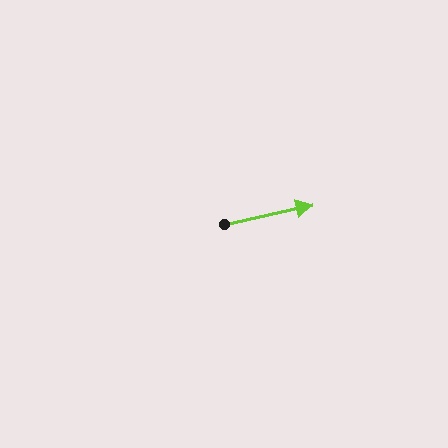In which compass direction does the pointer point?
East.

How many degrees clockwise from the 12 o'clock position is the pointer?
Approximately 78 degrees.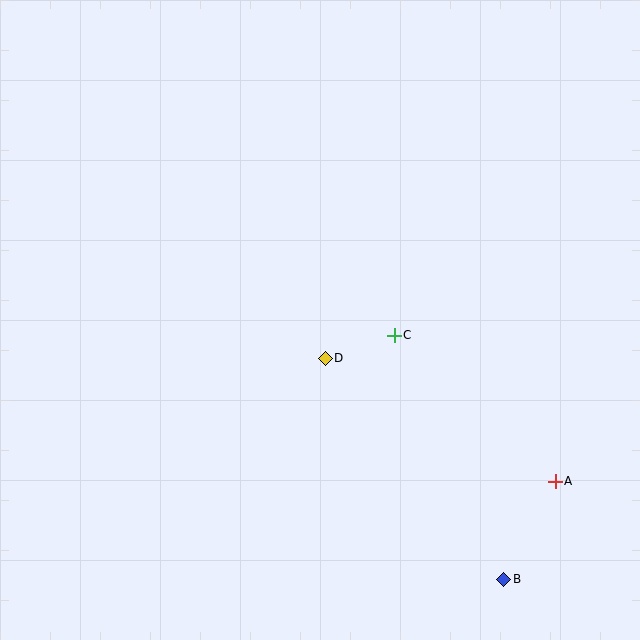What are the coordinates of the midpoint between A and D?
The midpoint between A and D is at (440, 420).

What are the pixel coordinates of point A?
Point A is at (555, 481).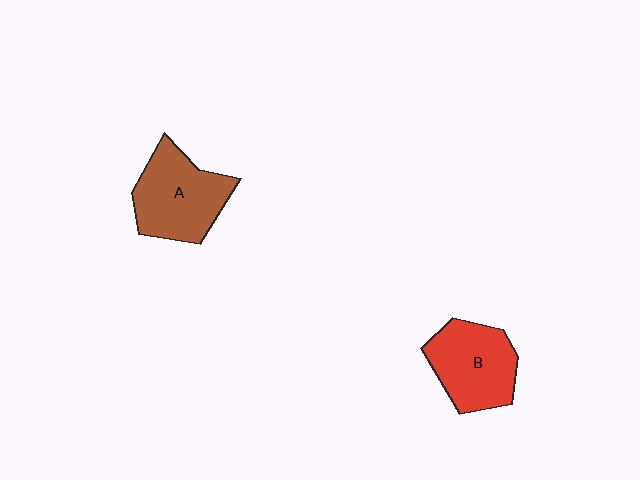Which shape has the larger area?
Shape A (brown).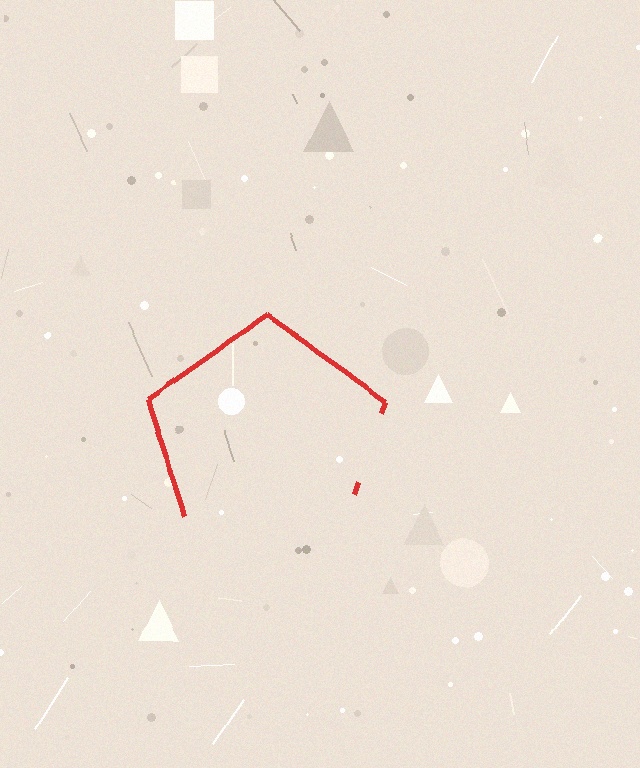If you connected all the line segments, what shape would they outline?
They would outline a pentagon.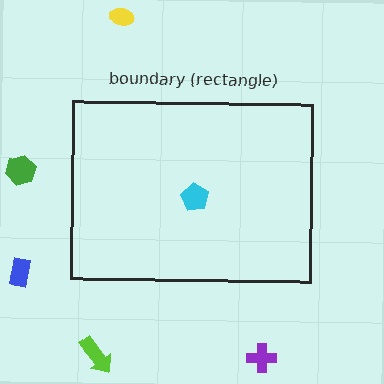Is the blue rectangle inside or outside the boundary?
Outside.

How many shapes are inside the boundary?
1 inside, 5 outside.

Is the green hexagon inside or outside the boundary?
Outside.